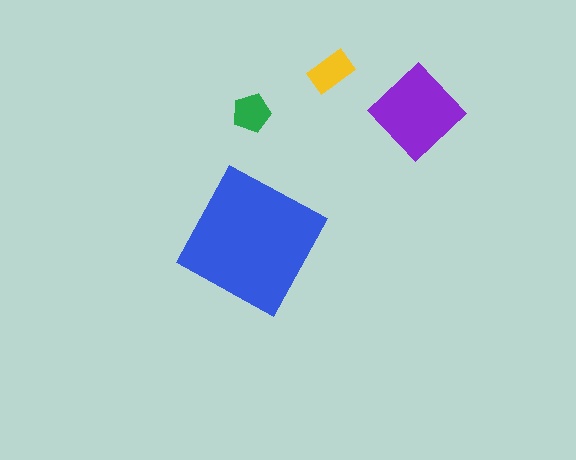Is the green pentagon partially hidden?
No, the green pentagon is fully visible.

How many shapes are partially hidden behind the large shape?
0 shapes are partially hidden.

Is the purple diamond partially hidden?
No, the purple diamond is fully visible.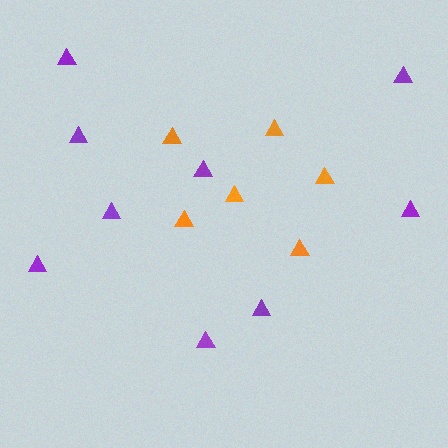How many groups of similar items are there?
There are 2 groups: one group of purple triangles (9) and one group of orange triangles (6).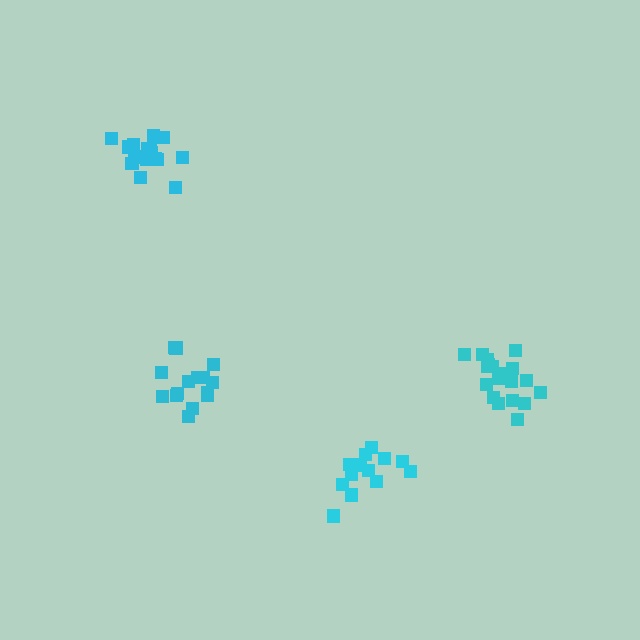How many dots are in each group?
Group 1: 19 dots, Group 2: 19 dots, Group 3: 16 dots, Group 4: 14 dots (68 total).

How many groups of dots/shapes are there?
There are 4 groups.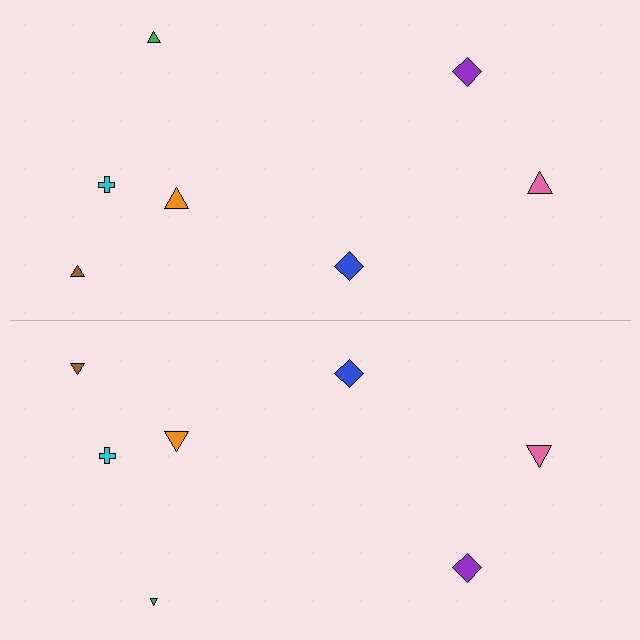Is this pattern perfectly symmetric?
No, the pattern is not perfectly symmetric. The green triangle on the bottom side has a different size than its mirror counterpart.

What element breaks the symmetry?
The green triangle on the bottom side has a different size than its mirror counterpart.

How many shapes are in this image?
There are 14 shapes in this image.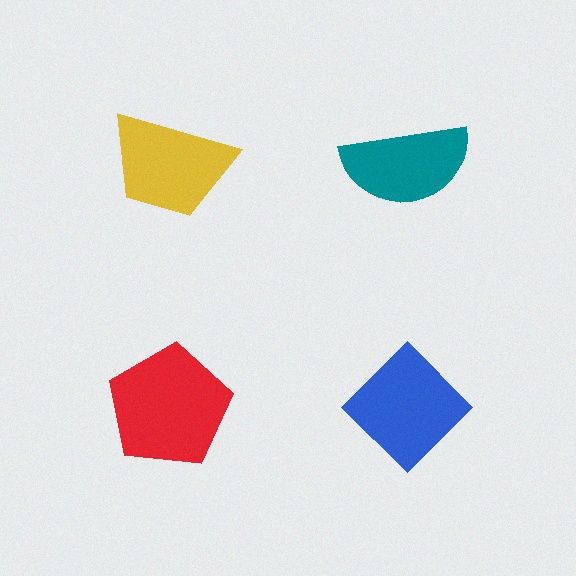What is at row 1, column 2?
A teal semicircle.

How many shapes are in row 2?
2 shapes.